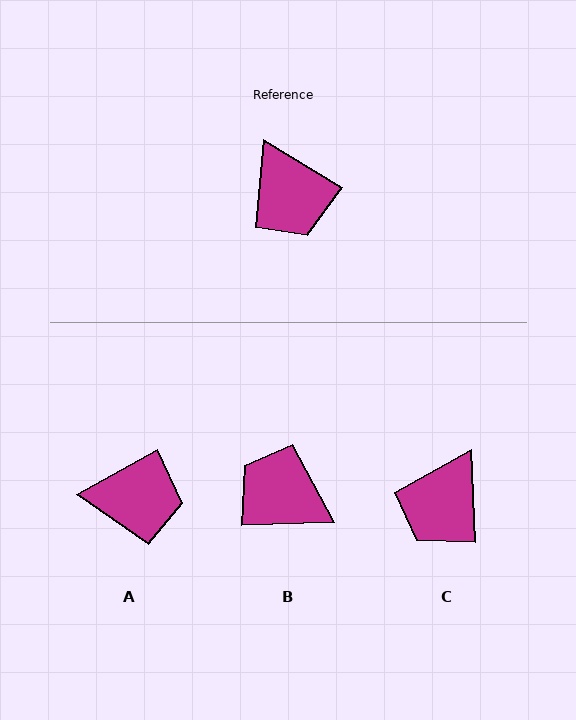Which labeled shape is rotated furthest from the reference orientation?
B, about 147 degrees away.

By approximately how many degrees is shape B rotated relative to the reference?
Approximately 147 degrees clockwise.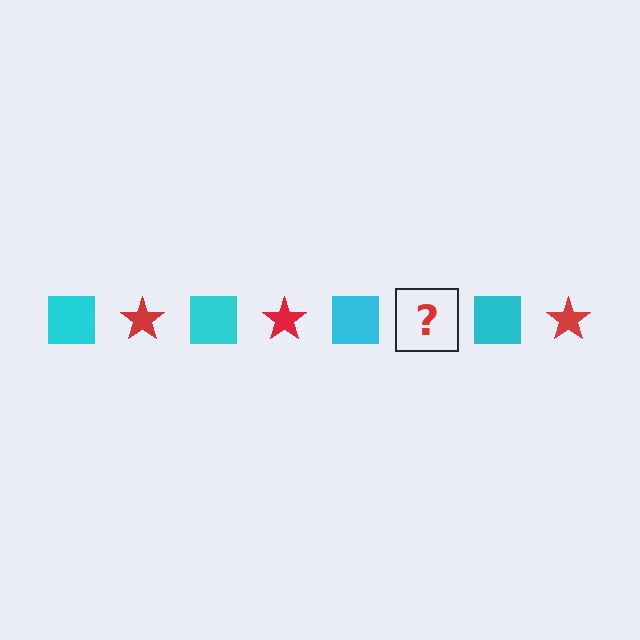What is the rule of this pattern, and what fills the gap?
The rule is that the pattern alternates between cyan square and red star. The gap should be filled with a red star.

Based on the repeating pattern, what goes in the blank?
The blank should be a red star.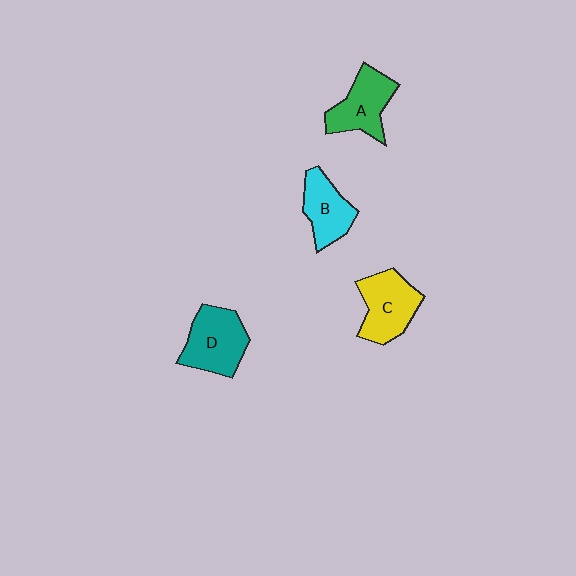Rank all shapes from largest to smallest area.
From largest to smallest: D (teal), C (yellow), A (green), B (cyan).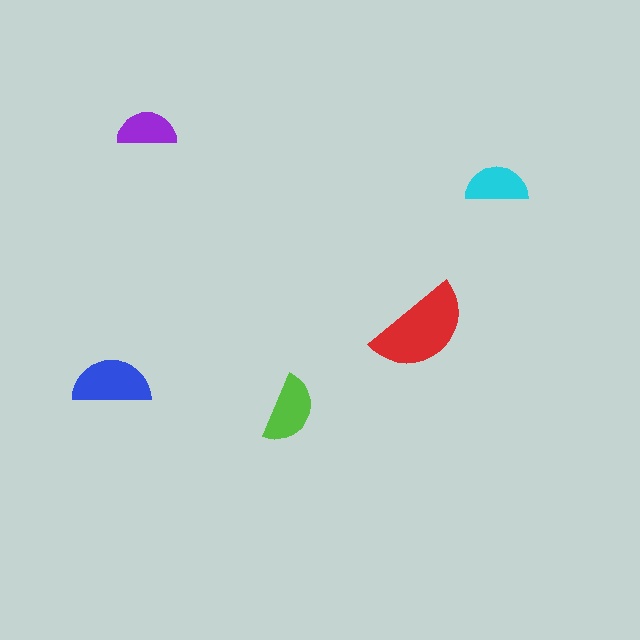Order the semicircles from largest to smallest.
the red one, the blue one, the lime one, the cyan one, the purple one.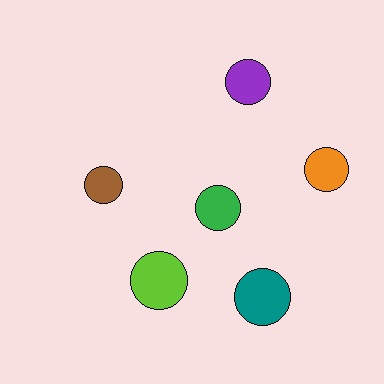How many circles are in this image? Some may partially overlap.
There are 6 circles.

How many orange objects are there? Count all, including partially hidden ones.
There is 1 orange object.